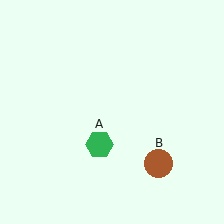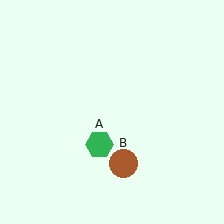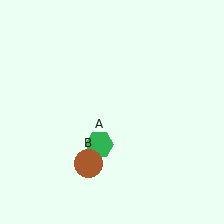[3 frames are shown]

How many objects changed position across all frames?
1 object changed position: brown circle (object B).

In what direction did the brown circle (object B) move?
The brown circle (object B) moved left.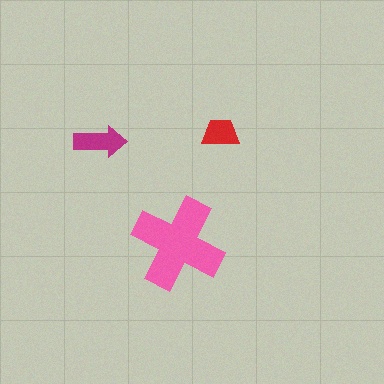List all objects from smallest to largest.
The red trapezoid, the magenta arrow, the pink cross.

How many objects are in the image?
There are 3 objects in the image.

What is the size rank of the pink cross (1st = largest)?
1st.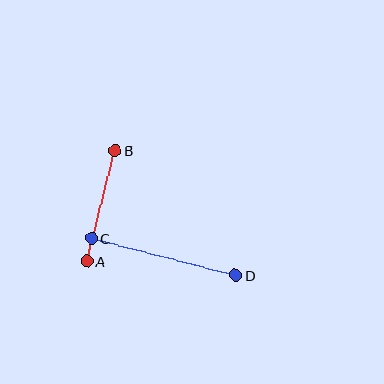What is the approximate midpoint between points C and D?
The midpoint is at approximately (164, 257) pixels.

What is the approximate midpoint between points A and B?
The midpoint is at approximately (101, 206) pixels.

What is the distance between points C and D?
The distance is approximately 149 pixels.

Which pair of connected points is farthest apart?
Points C and D are farthest apart.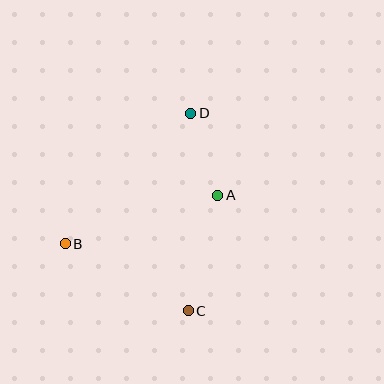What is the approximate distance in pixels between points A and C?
The distance between A and C is approximately 119 pixels.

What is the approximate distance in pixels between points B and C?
The distance between B and C is approximately 140 pixels.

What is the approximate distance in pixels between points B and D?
The distance between B and D is approximately 181 pixels.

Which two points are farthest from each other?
Points C and D are farthest from each other.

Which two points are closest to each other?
Points A and D are closest to each other.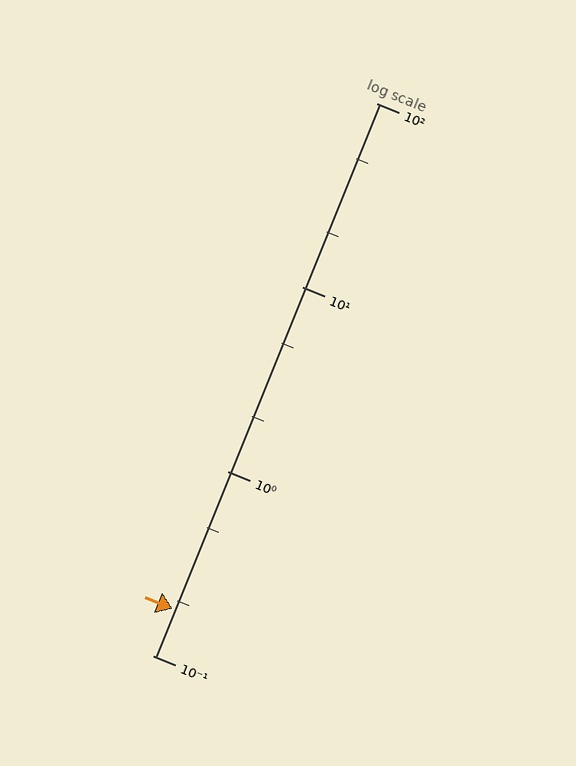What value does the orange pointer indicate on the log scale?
The pointer indicates approximately 0.18.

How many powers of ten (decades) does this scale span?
The scale spans 3 decades, from 0.1 to 100.